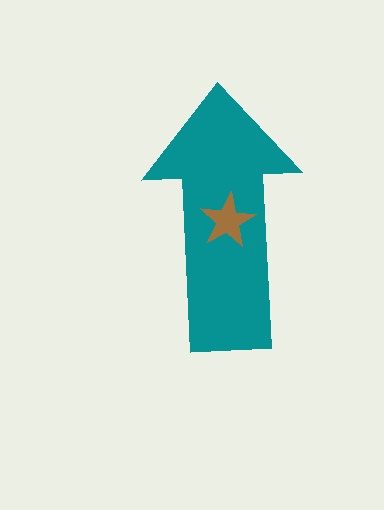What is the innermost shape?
The brown star.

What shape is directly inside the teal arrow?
The brown star.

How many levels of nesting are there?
2.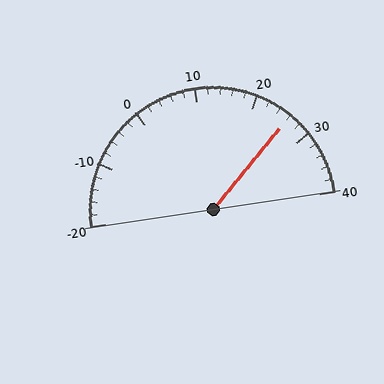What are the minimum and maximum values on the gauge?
The gauge ranges from -20 to 40.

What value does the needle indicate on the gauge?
The needle indicates approximately 26.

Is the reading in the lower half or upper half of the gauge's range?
The reading is in the upper half of the range (-20 to 40).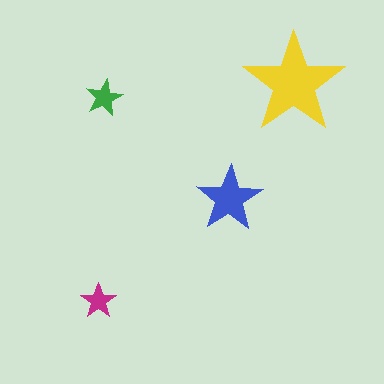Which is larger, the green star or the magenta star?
The green one.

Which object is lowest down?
The magenta star is bottommost.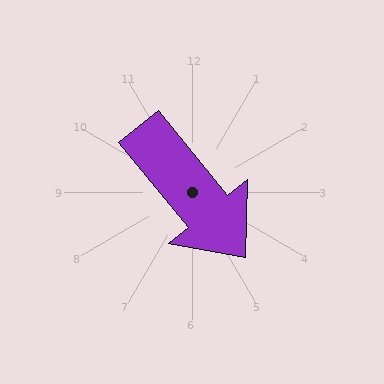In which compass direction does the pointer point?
Southeast.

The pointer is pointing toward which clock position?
Roughly 5 o'clock.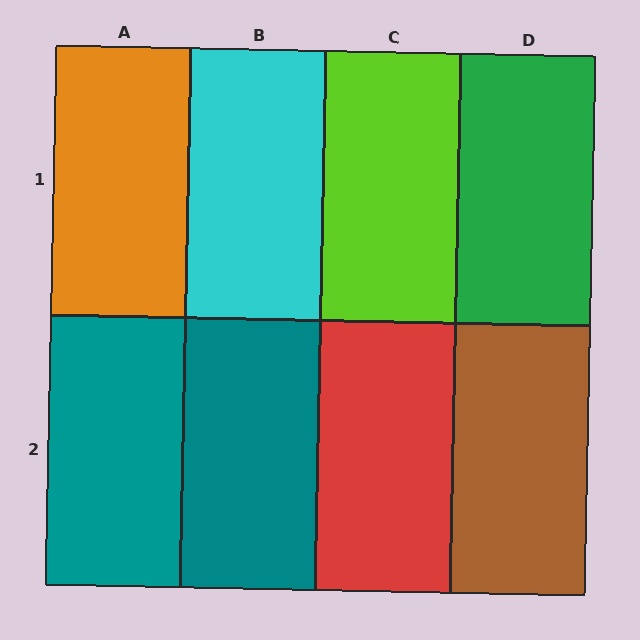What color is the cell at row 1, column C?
Lime.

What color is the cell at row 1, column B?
Cyan.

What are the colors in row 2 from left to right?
Teal, teal, red, brown.